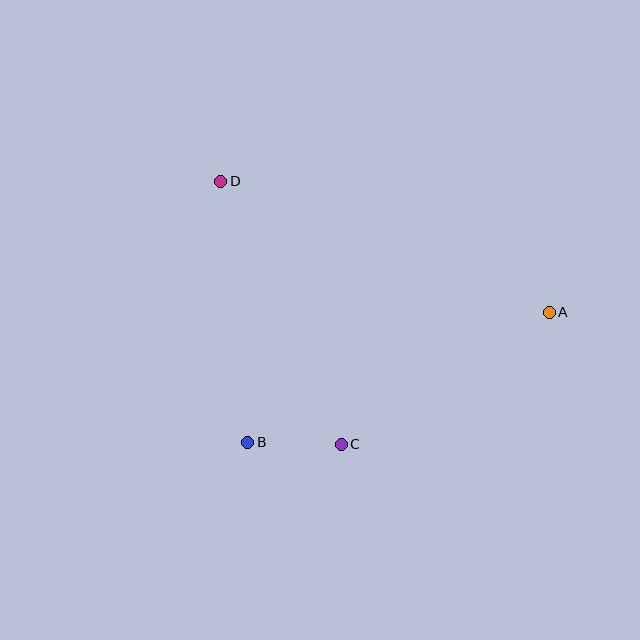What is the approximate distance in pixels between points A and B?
The distance between A and B is approximately 328 pixels.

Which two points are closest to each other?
Points B and C are closest to each other.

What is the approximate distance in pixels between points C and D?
The distance between C and D is approximately 290 pixels.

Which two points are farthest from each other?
Points A and D are farthest from each other.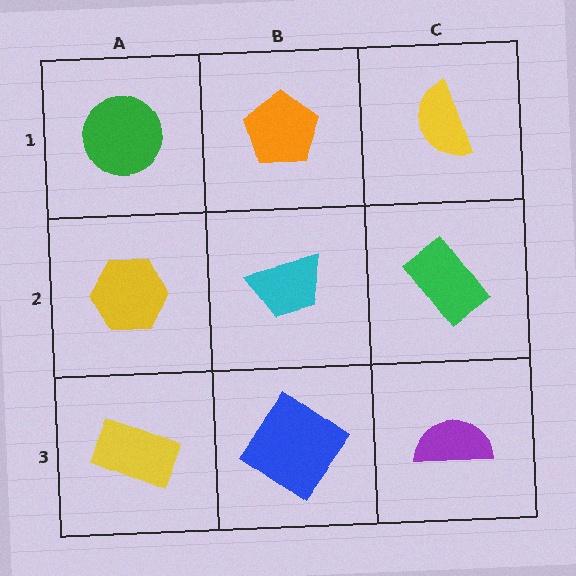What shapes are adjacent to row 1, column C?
A green rectangle (row 2, column C), an orange pentagon (row 1, column B).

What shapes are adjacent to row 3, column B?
A cyan trapezoid (row 2, column B), a yellow rectangle (row 3, column A), a purple semicircle (row 3, column C).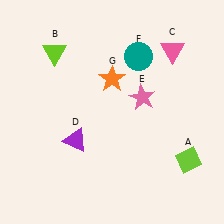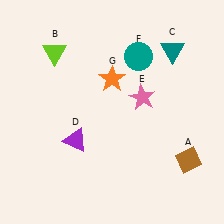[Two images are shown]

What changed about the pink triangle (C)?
In Image 1, C is pink. In Image 2, it changed to teal.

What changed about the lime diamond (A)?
In Image 1, A is lime. In Image 2, it changed to brown.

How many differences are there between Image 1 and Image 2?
There are 2 differences between the two images.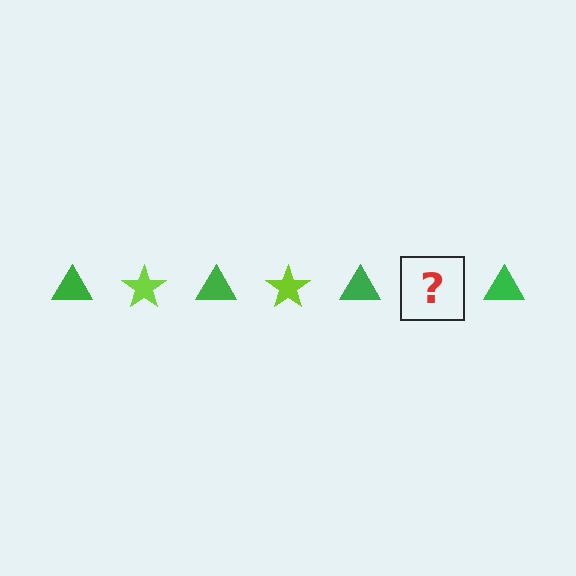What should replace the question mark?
The question mark should be replaced with a lime star.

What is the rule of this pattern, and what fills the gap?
The rule is that the pattern alternates between green triangle and lime star. The gap should be filled with a lime star.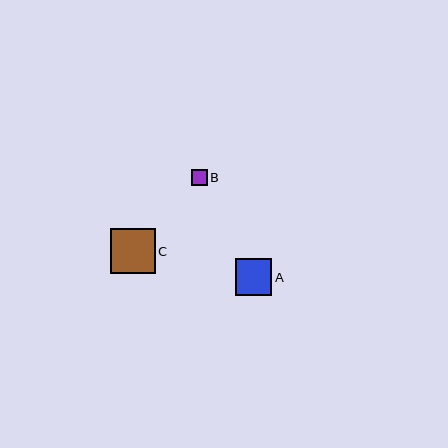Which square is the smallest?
Square B is the smallest with a size of approximately 16 pixels.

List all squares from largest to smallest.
From largest to smallest: C, A, B.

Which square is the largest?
Square C is the largest with a size of approximately 44 pixels.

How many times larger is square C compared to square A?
Square C is approximately 1.2 times the size of square A.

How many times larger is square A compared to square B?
Square A is approximately 2.3 times the size of square B.